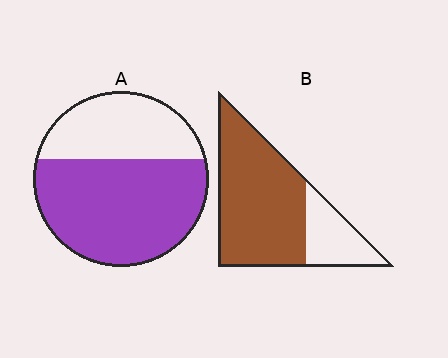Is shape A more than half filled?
Yes.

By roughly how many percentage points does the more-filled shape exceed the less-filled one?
By roughly 10 percentage points (B over A).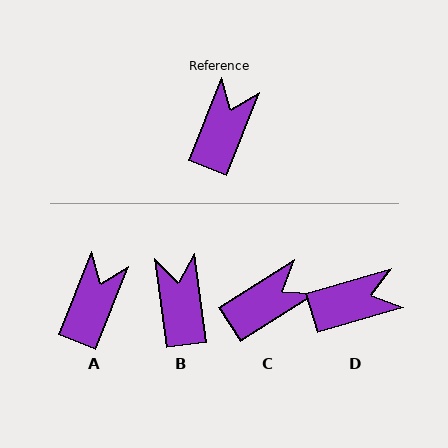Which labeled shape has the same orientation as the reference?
A.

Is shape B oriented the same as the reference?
No, it is off by about 29 degrees.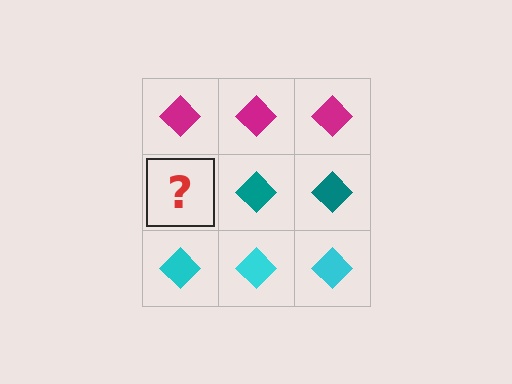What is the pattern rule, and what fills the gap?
The rule is that each row has a consistent color. The gap should be filled with a teal diamond.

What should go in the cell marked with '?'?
The missing cell should contain a teal diamond.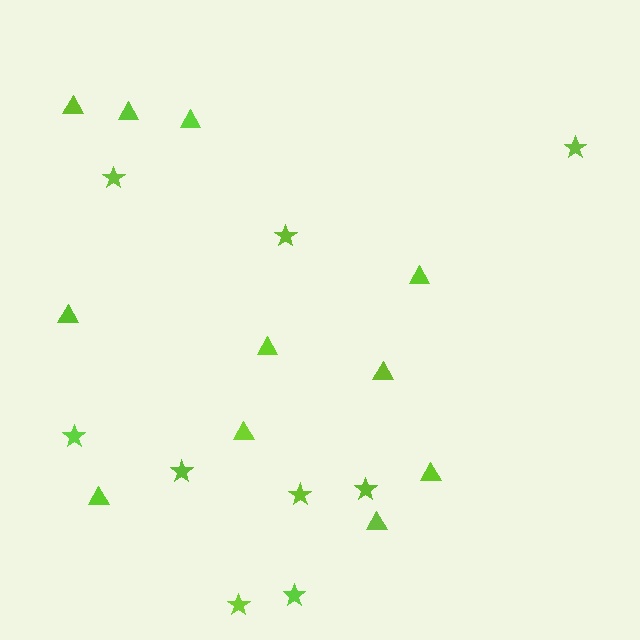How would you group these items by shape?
There are 2 groups: one group of stars (9) and one group of triangles (11).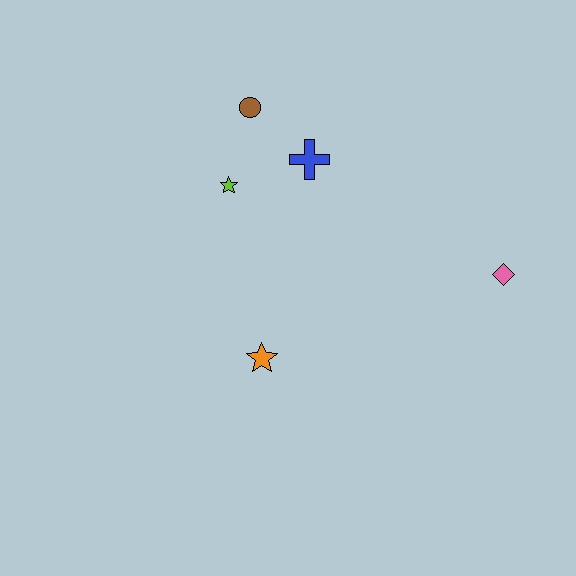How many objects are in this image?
There are 5 objects.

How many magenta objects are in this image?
There are no magenta objects.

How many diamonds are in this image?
There is 1 diamond.